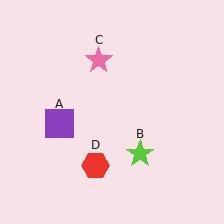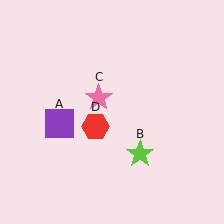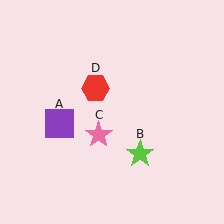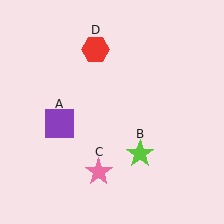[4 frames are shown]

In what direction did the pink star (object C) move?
The pink star (object C) moved down.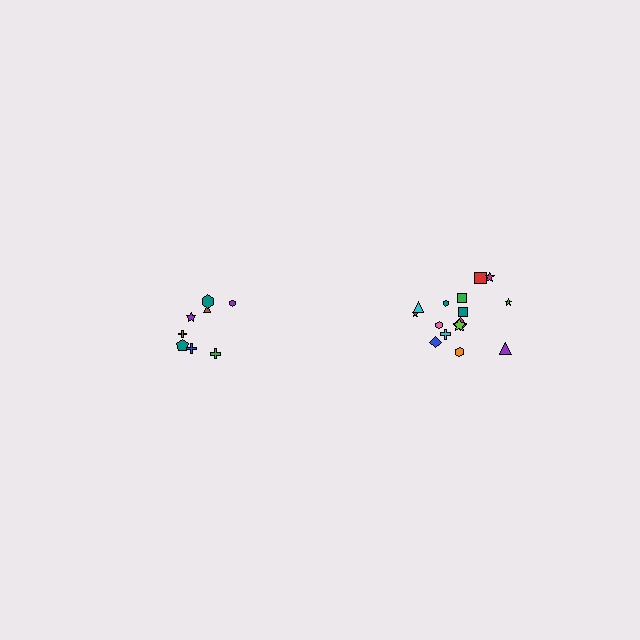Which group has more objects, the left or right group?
The right group.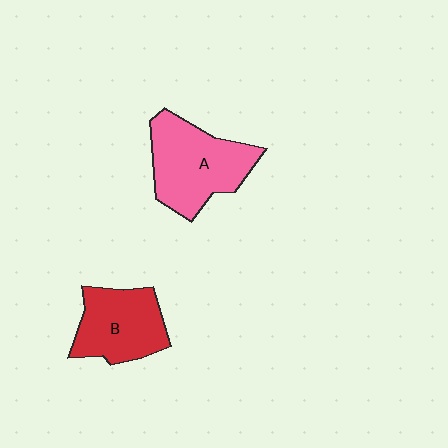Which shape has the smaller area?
Shape B (red).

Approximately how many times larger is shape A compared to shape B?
Approximately 1.2 times.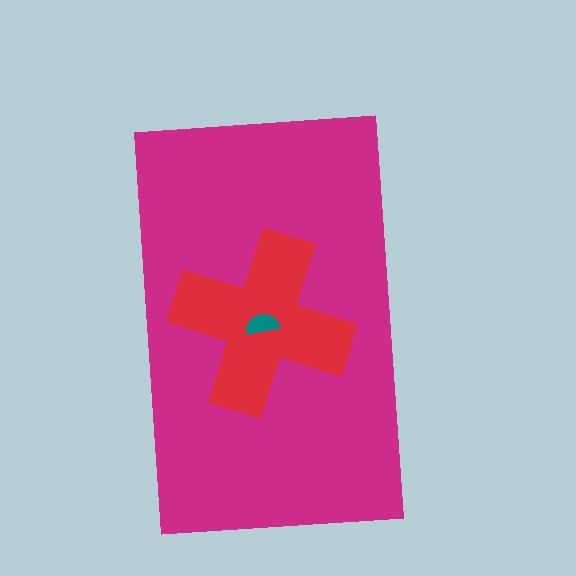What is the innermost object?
The teal semicircle.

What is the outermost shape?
The magenta rectangle.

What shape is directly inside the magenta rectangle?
The red cross.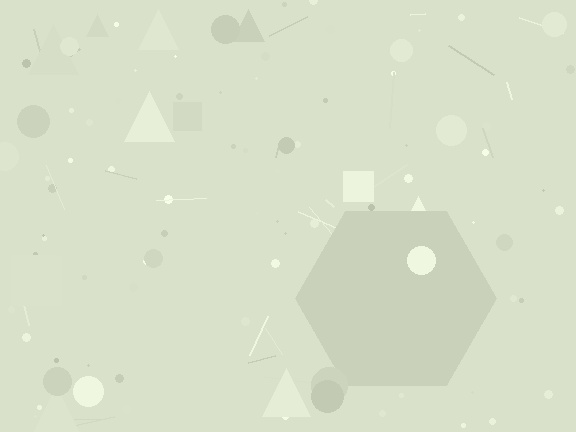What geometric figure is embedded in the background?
A hexagon is embedded in the background.